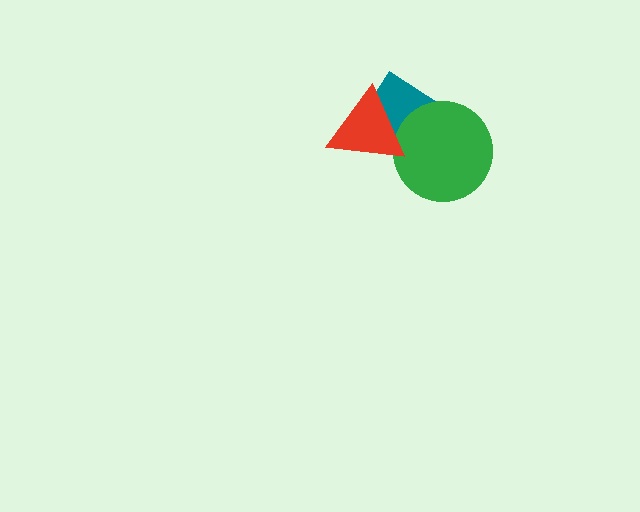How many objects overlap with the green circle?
2 objects overlap with the green circle.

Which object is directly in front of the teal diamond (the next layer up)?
The green circle is directly in front of the teal diamond.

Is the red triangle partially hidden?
No, no other shape covers it.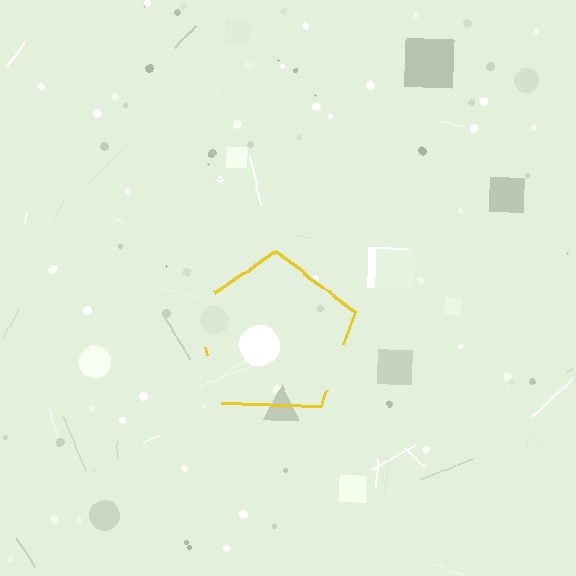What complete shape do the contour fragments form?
The contour fragments form a pentagon.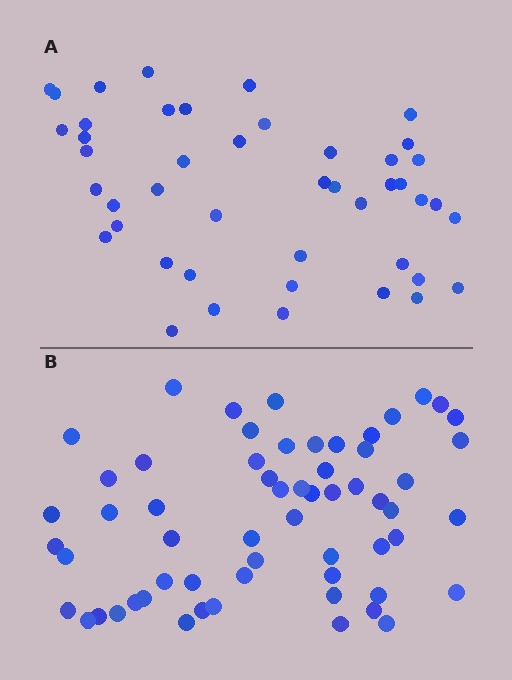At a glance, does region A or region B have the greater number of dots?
Region B (the bottom region) has more dots.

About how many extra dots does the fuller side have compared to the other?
Region B has approximately 15 more dots than region A.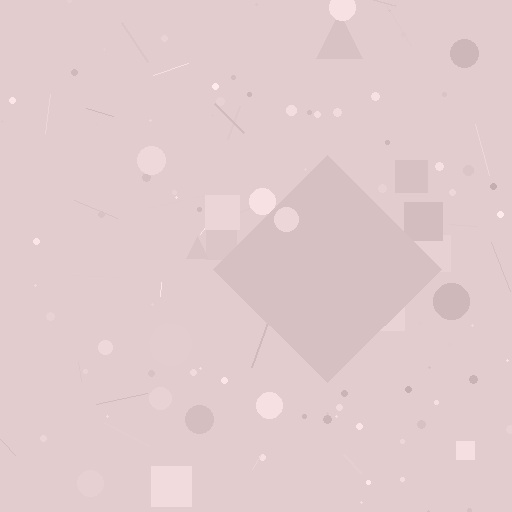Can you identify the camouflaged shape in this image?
The camouflaged shape is a diamond.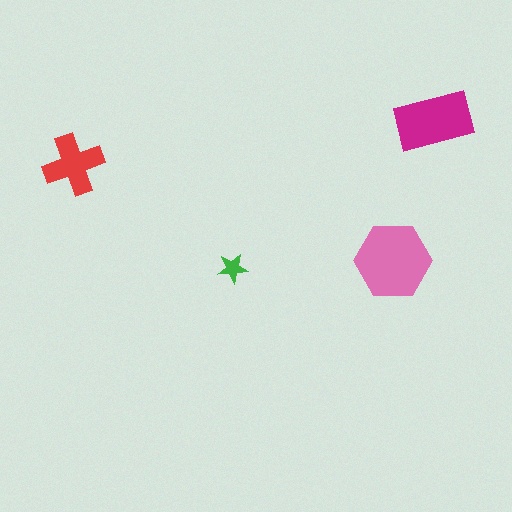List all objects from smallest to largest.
The green star, the red cross, the magenta rectangle, the pink hexagon.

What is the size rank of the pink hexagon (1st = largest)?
1st.